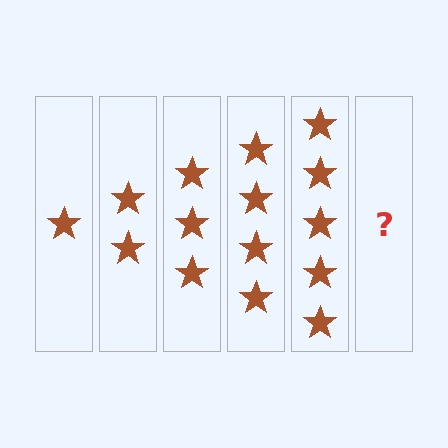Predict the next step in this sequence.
The next step is 6 stars.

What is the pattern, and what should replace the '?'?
The pattern is that each step adds one more star. The '?' should be 6 stars.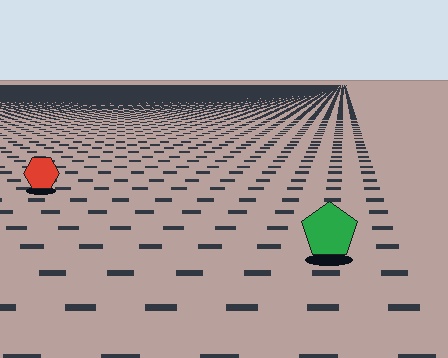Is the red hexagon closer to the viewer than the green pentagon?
No. The green pentagon is closer — you can tell from the texture gradient: the ground texture is coarser near it.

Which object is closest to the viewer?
The green pentagon is closest. The texture marks near it are larger and more spread out.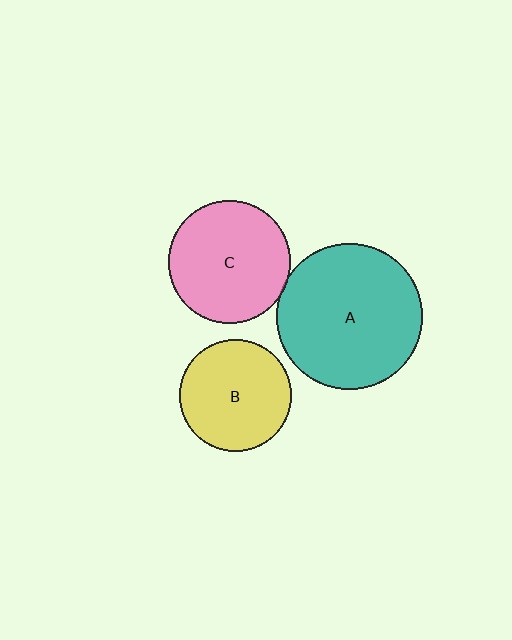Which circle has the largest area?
Circle A (teal).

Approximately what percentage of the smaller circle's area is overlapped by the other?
Approximately 5%.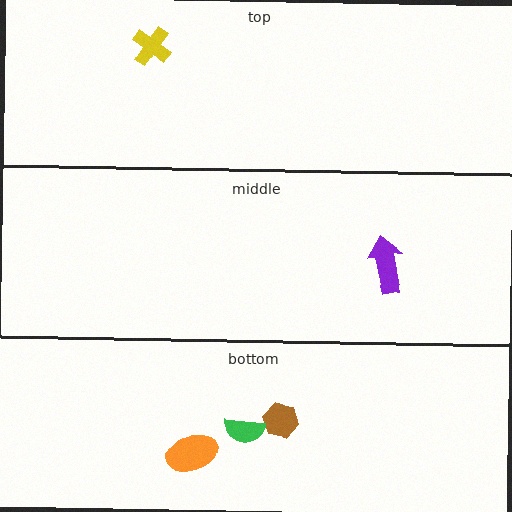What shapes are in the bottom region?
The orange ellipse, the brown hexagon, the green semicircle.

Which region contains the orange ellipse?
The bottom region.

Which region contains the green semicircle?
The bottom region.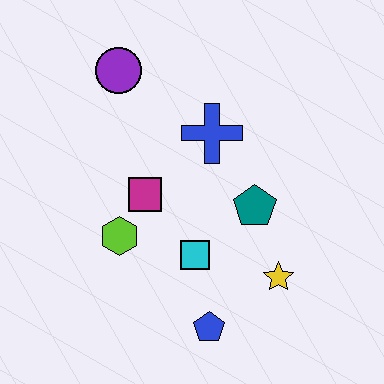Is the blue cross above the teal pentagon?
Yes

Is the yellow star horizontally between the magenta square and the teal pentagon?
No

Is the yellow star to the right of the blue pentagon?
Yes